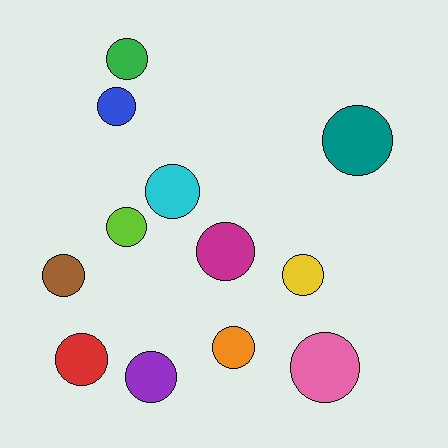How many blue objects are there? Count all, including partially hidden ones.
There is 1 blue object.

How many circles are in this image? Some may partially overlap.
There are 12 circles.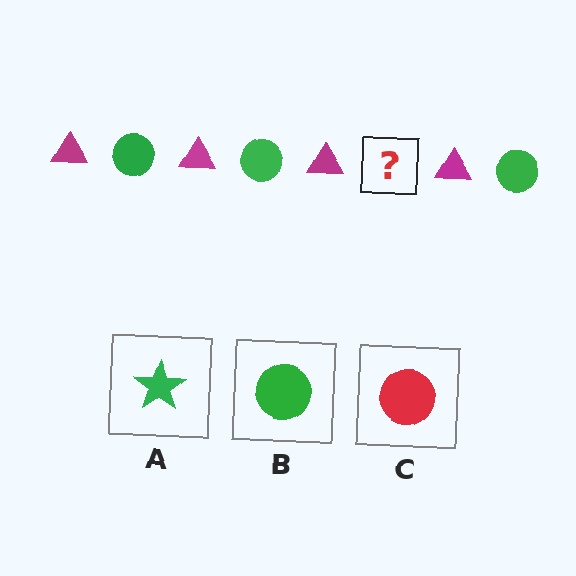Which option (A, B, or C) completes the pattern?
B.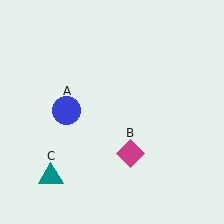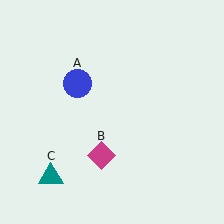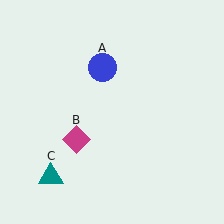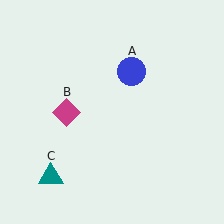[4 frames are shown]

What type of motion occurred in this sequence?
The blue circle (object A), magenta diamond (object B) rotated clockwise around the center of the scene.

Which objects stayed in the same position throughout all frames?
Teal triangle (object C) remained stationary.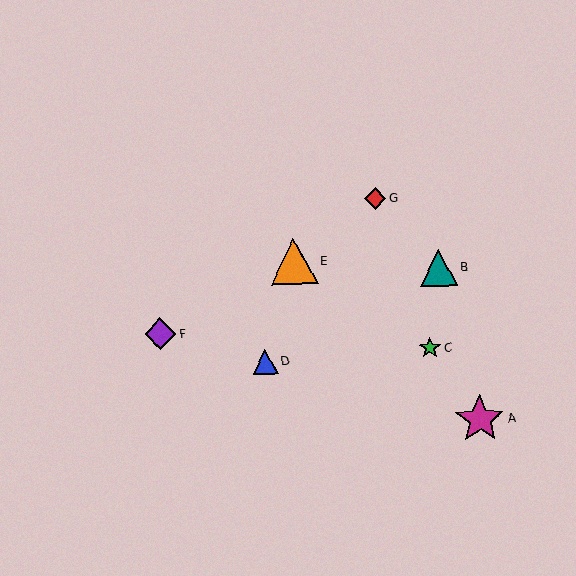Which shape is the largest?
The magenta star (labeled A) is the largest.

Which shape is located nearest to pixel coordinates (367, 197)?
The red diamond (labeled G) at (375, 199) is nearest to that location.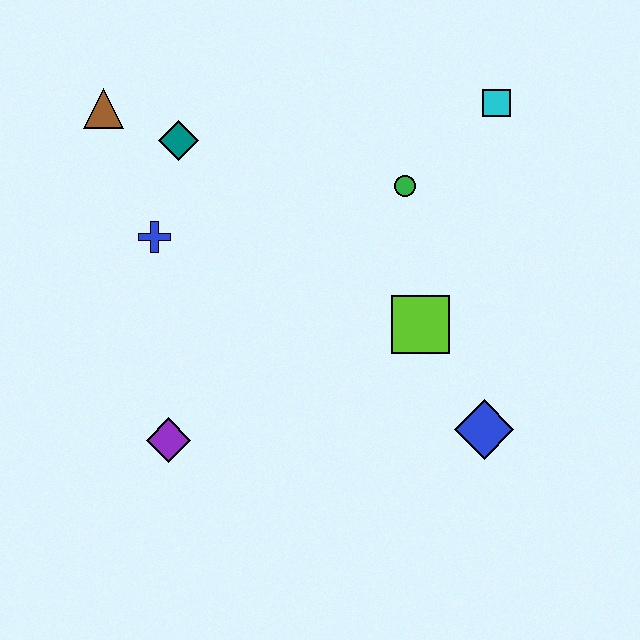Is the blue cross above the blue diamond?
Yes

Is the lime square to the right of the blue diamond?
No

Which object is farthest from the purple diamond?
The cyan square is farthest from the purple diamond.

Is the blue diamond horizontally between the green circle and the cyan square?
Yes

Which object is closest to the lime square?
The blue diamond is closest to the lime square.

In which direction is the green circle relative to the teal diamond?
The green circle is to the right of the teal diamond.